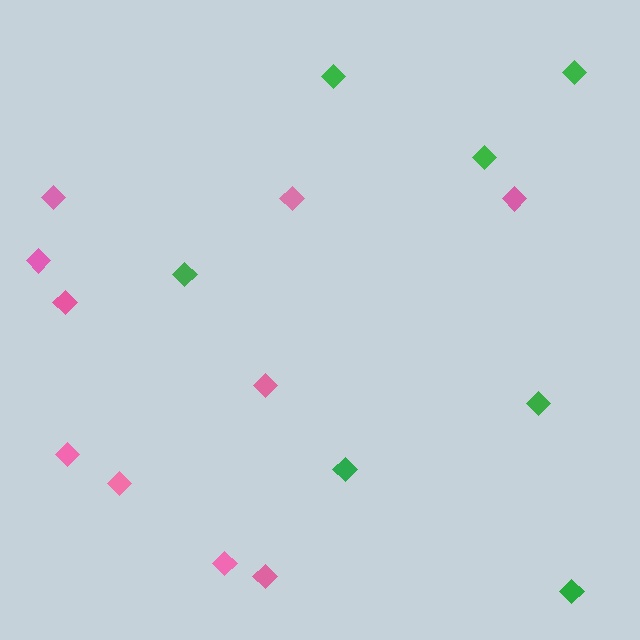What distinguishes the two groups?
There are 2 groups: one group of green diamonds (7) and one group of pink diamonds (10).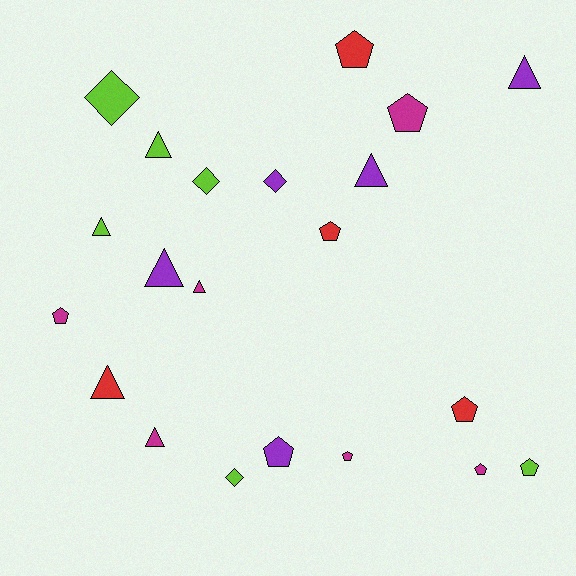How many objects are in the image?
There are 21 objects.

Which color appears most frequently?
Lime, with 6 objects.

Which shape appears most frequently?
Pentagon, with 9 objects.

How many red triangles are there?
There is 1 red triangle.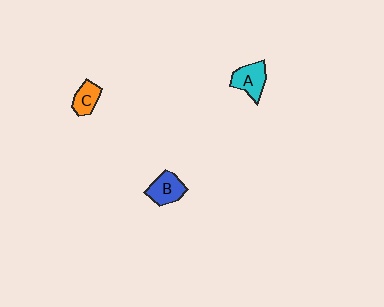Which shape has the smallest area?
Shape C (orange).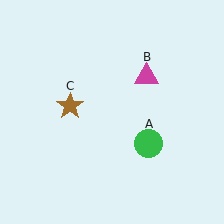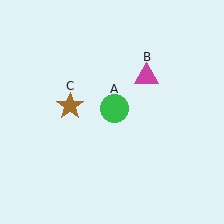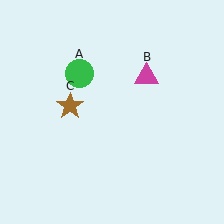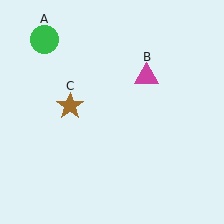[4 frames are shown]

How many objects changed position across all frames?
1 object changed position: green circle (object A).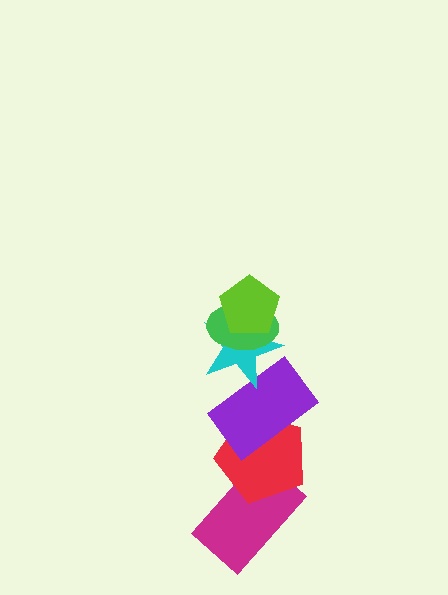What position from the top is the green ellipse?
The green ellipse is 2nd from the top.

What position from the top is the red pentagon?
The red pentagon is 5th from the top.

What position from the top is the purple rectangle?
The purple rectangle is 4th from the top.